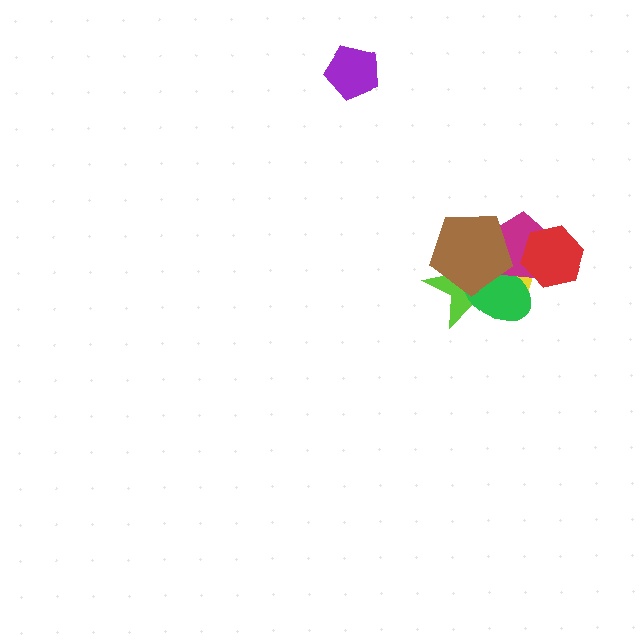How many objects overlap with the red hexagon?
2 objects overlap with the red hexagon.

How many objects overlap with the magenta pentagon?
5 objects overlap with the magenta pentagon.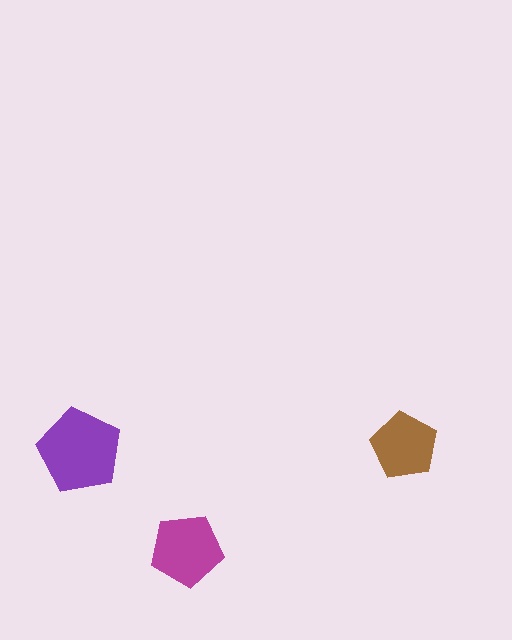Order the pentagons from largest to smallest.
the purple one, the magenta one, the brown one.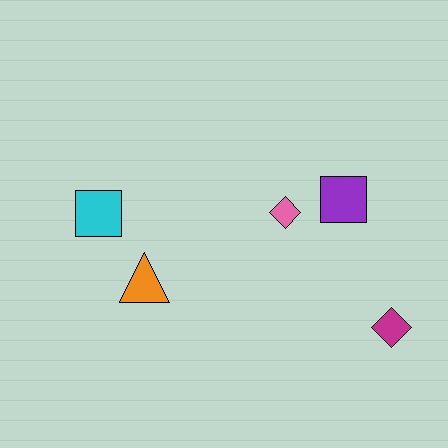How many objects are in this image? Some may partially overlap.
There are 5 objects.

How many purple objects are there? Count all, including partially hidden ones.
There is 1 purple object.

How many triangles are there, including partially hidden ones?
There is 1 triangle.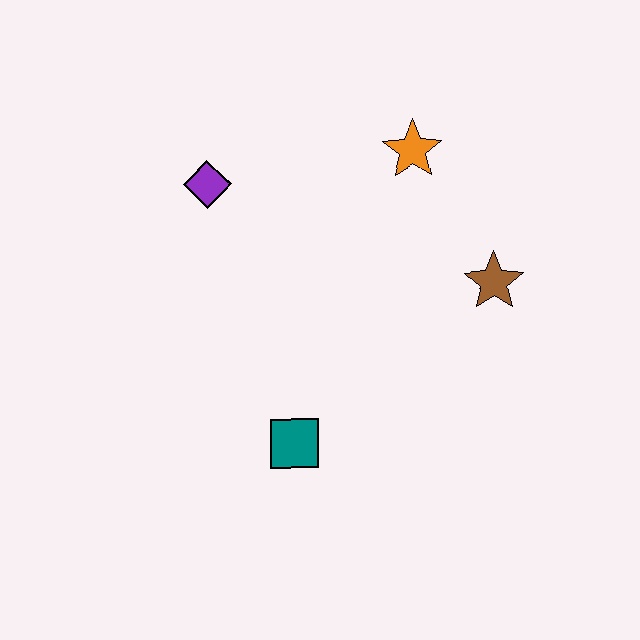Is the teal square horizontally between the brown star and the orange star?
No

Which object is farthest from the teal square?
The orange star is farthest from the teal square.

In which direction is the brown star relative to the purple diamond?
The brown star is to the right of the purple diamond.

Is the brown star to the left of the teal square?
No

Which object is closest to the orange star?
The brown star is closest to the orange star.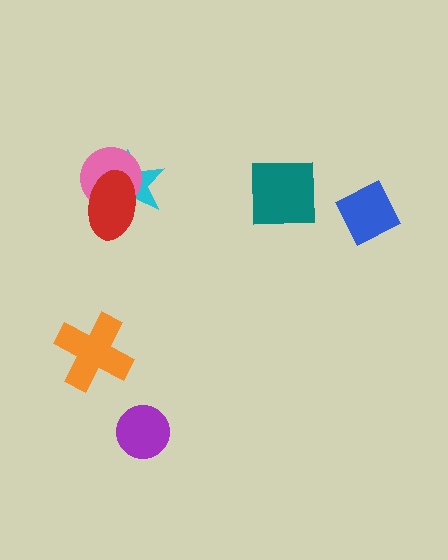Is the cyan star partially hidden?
Yes, it is partially covered by another shape.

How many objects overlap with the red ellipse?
2 objects overlap with the red ellipse.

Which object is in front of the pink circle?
The red ellipse is in front of the pink circle.